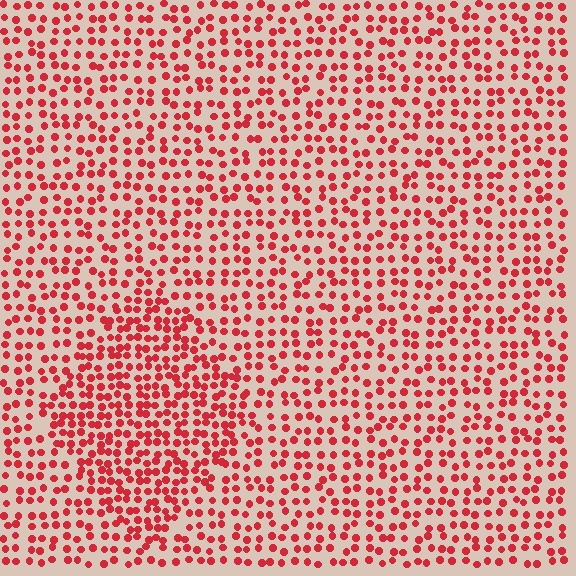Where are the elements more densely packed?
The elements are more densely packed inside the diamond boundary.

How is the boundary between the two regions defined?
The boundary is defined by a change in element density (approximately 1.6x ratio). All elements are the same color, size, and shape.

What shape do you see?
I see a diamond.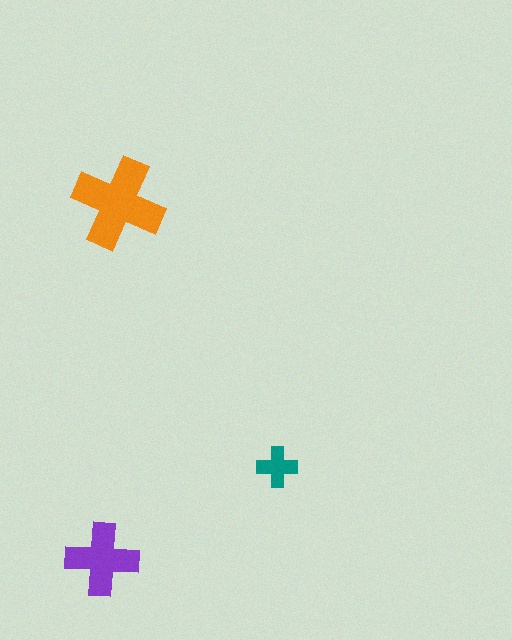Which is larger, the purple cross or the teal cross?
The purple one.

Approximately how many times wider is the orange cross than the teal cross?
About 2.5 times wider.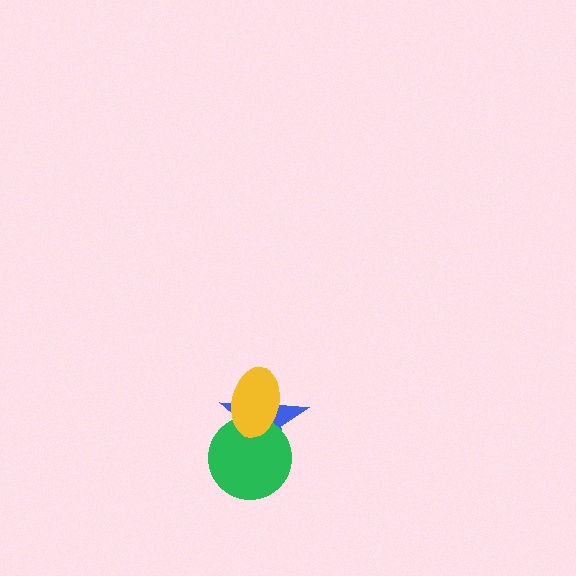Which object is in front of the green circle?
The yellow ellipse is in front of the green circle.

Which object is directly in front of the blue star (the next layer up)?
The green circle is directly in front of the blue star.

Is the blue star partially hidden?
Yes, it is partially covered by another shape.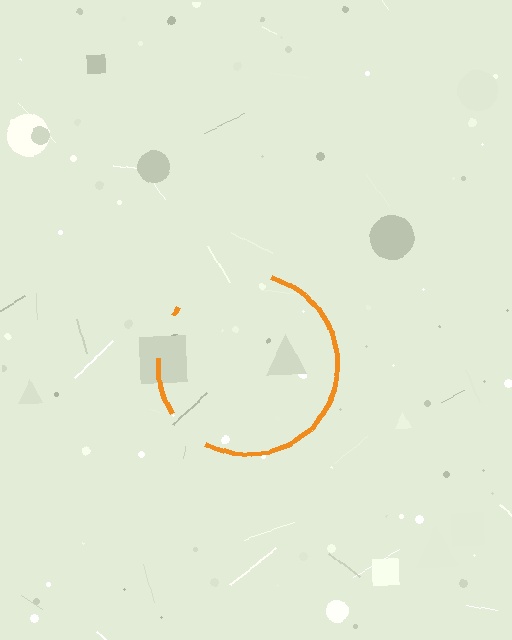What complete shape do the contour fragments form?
The contour fragments form a circle.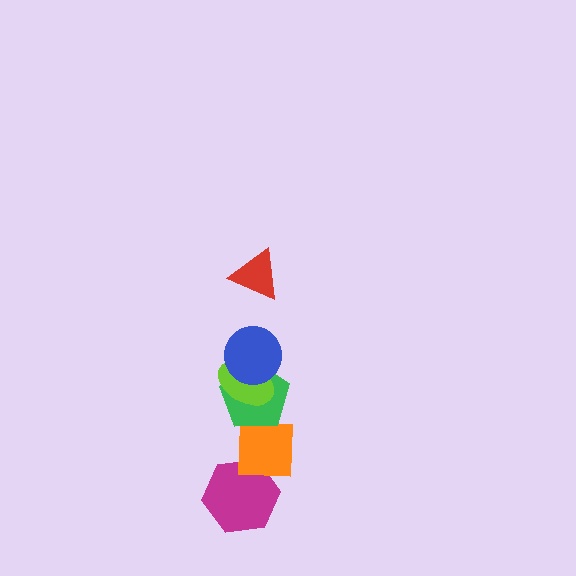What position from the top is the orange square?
The orange square is 5th from the top.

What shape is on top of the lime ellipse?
The blue circle is on top of the lime ellipse.